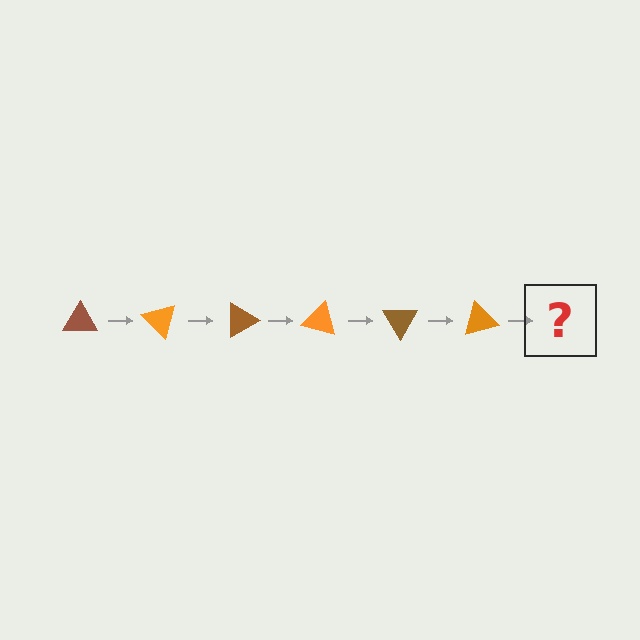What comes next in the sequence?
The next element should be a brown triangle, rotated 270 degrees from the start.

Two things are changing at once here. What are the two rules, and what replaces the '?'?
The two rules are that it rotates 45 degrees each step and the color cycles through brown and orange. The '?' should be a brown triangle, rotated 270 degrees from the start.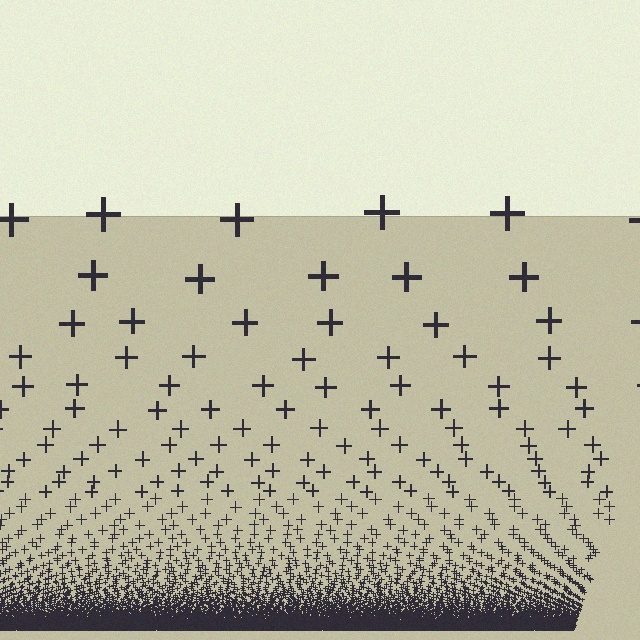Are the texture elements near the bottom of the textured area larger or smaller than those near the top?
Smaller. The gradient is inverted — elements near the bottom are smaller and denser.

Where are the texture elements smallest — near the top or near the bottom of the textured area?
Near the bottom.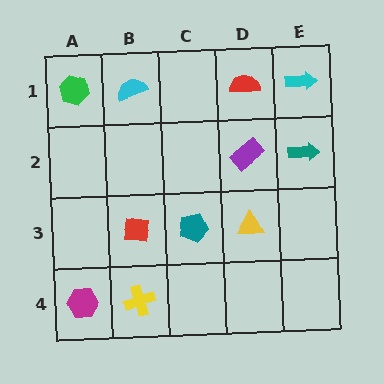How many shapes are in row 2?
2 shapes.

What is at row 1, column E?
A cyan arrow.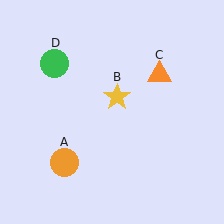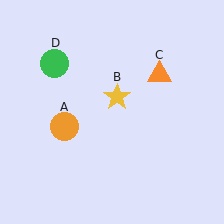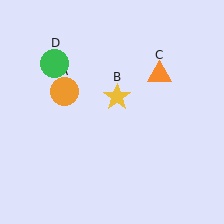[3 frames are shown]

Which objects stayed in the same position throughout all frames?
Yellow star (object B) and orange triangle (object C) and green circle (object D) remained stationary.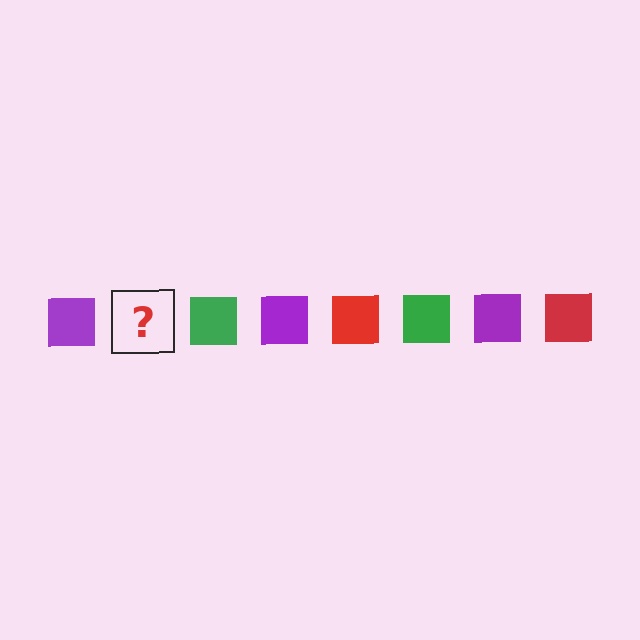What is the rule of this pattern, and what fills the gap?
The rule is that the pattern cycles through purple, red, green squares. The gap should be filled with a red square.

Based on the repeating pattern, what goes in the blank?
The blank should be a red square.